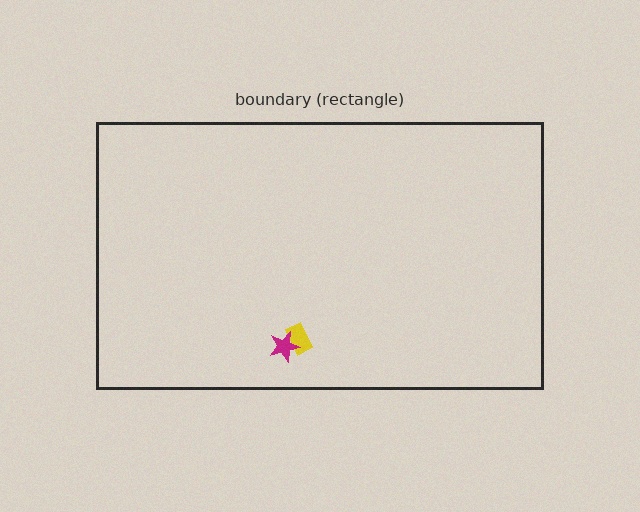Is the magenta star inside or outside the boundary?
Inside.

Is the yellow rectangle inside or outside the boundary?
Inside.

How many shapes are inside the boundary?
2 inside, 0 outside.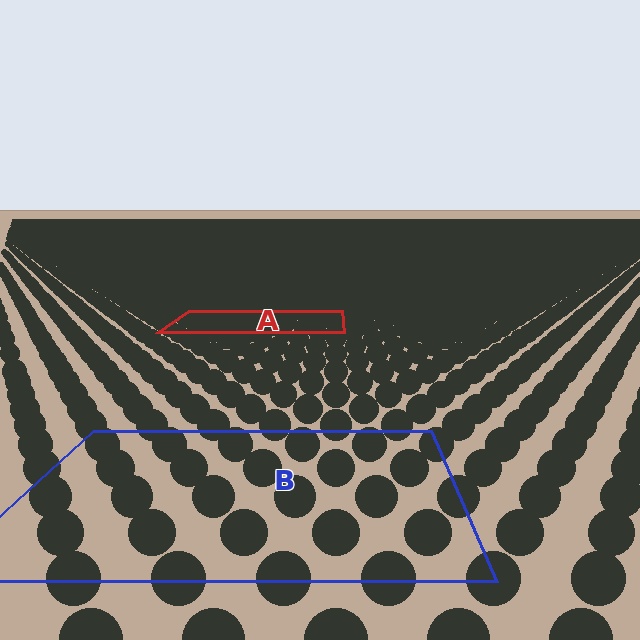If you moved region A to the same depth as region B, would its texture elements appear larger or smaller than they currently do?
They would appear larger. At a closer depth, the same texture elements are projected at a bigger on-screen size.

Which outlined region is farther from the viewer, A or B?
Region A is farther from the viewer — the texture elements inside it appear smaller and more densely packed.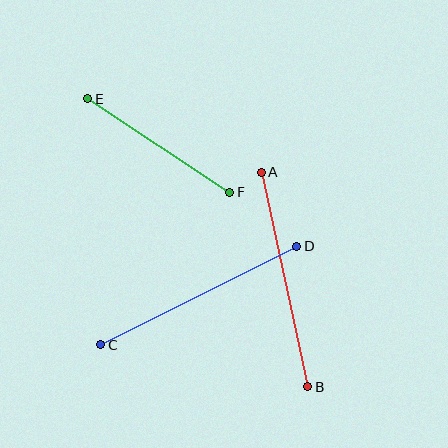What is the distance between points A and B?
The distance is approximately 219 pixels.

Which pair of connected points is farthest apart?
Points C and D are farthest apart.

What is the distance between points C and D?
The distance is approximately 219 pixels.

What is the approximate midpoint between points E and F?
The midpoint is at approximately (159, 145) pixels.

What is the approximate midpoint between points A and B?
The midpoint is at approximately (284, 280) pixels.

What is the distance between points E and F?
The distance is approximately 170 pixels.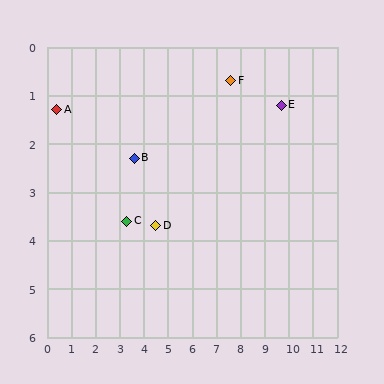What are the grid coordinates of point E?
Point E is at approximately (9.7, 1.2).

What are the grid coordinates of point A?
Point A is at approximately (0.4, 1.3).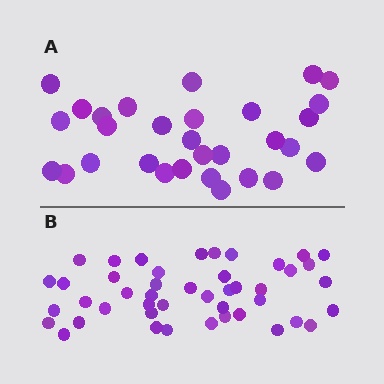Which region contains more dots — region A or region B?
Region B (the bottom region) has more dots.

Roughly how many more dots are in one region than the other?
Region B has approximately 15 more dots than region A.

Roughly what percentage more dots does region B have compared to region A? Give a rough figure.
About 50% more.